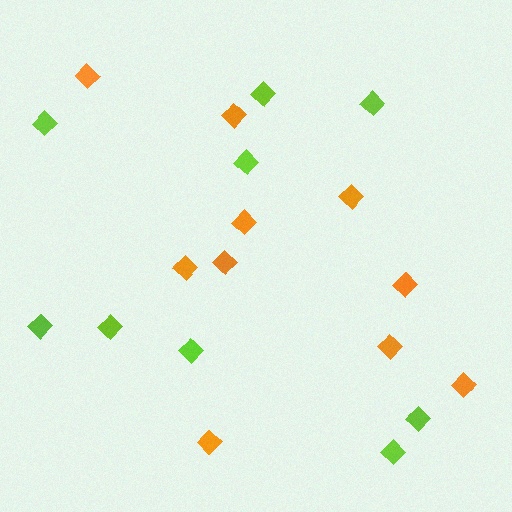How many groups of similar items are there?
There are 2 groups: one group of lime diamonds (9) and one group of orange diamonds (10).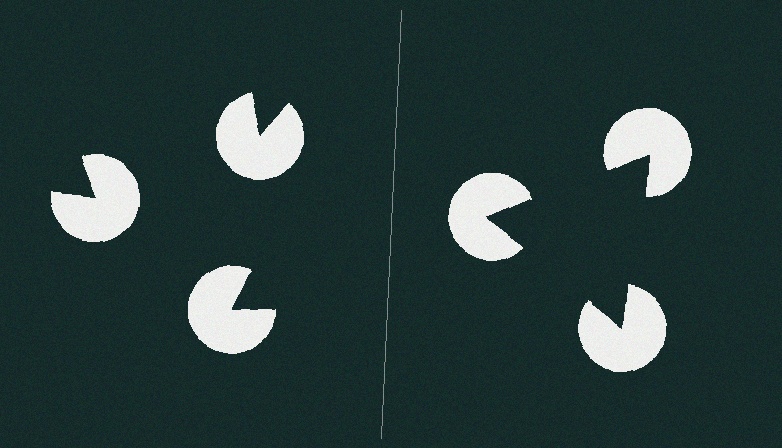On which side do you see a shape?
An illusory triangle appears on the right side. On the left side the wedge cuts are rotated, so no coherent shape forms.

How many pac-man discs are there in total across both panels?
6 — 3 on each side.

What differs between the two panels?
The pac-man discs are positioned identically on both sides; only the wedge orientations differ. On the right they align to a triangle; on the left they are misaligned.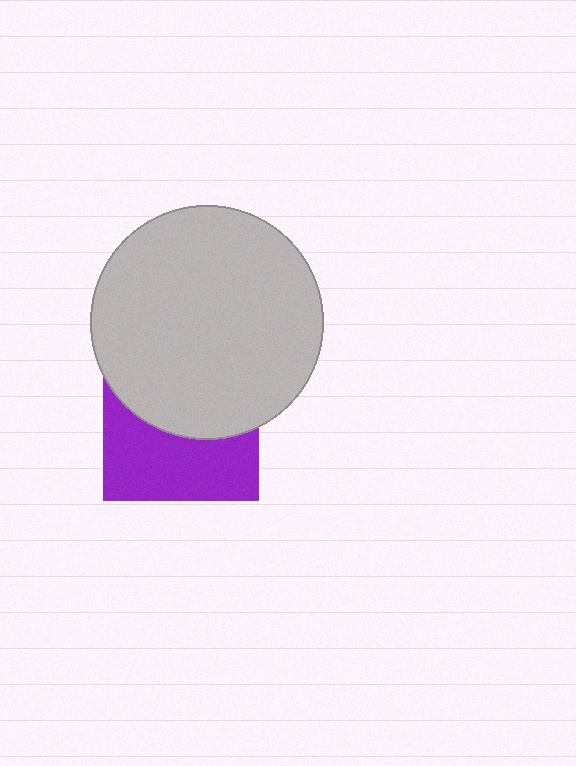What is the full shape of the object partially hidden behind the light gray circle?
The partially hidden object is a purple square.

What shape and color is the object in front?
The object in front is a light gray circle.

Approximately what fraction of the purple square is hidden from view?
Roughly 52% of the purple square is hidden behind the light gray circle.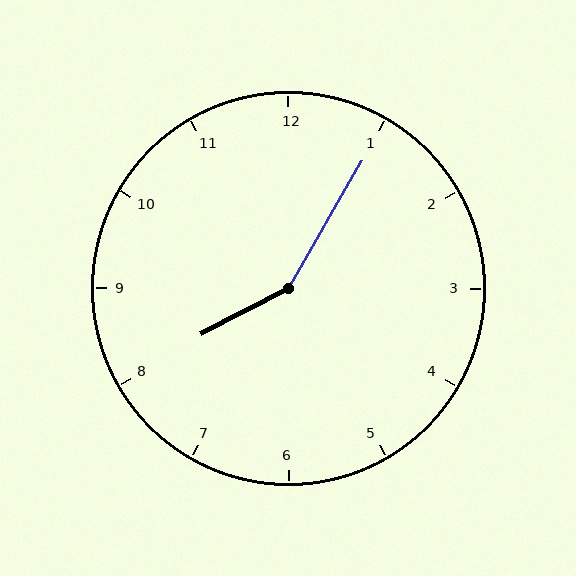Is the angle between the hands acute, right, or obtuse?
It is obtuse.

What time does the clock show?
8:05.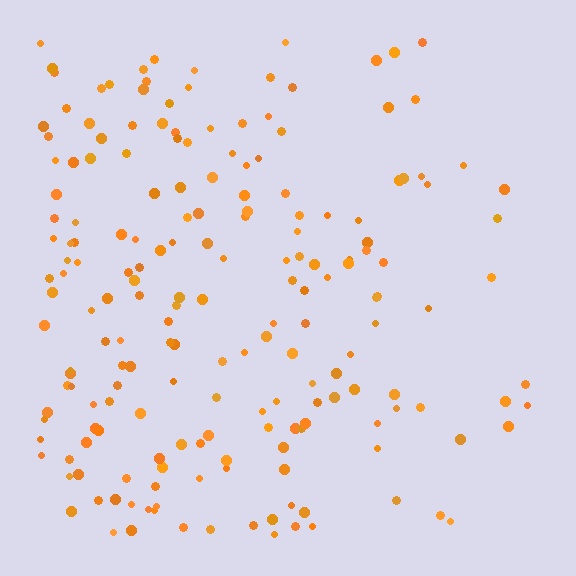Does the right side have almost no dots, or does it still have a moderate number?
Still a moderate number, just noticeably fewer than the left.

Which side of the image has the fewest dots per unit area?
The right.